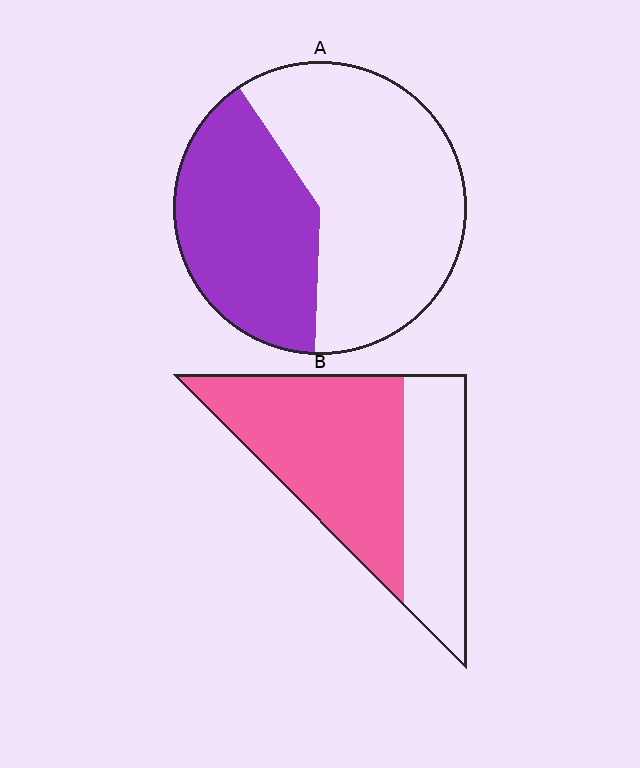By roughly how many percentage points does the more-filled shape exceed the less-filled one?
By roughly 20 percentage points (B over A).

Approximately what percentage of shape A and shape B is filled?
A is approximately 40% and B is approximately 60%.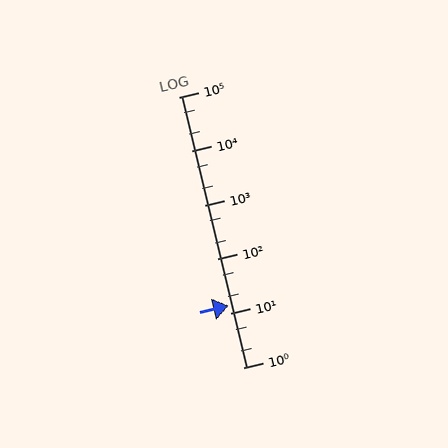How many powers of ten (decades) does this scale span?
The scale spans 5 decades, from 1 to 100000.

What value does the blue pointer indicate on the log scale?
The pointer indicates approximately 14.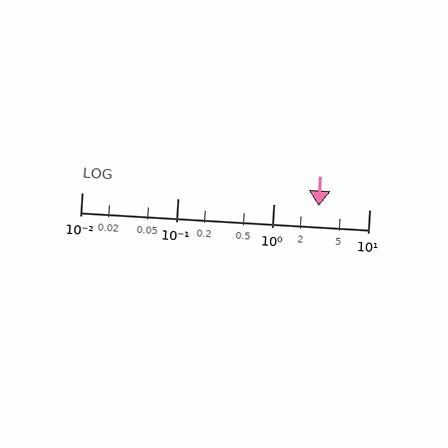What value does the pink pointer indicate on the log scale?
The pointer indicates approximately 3.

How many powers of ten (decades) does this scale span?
The scale spans 3 decades, from 0.01 to 10.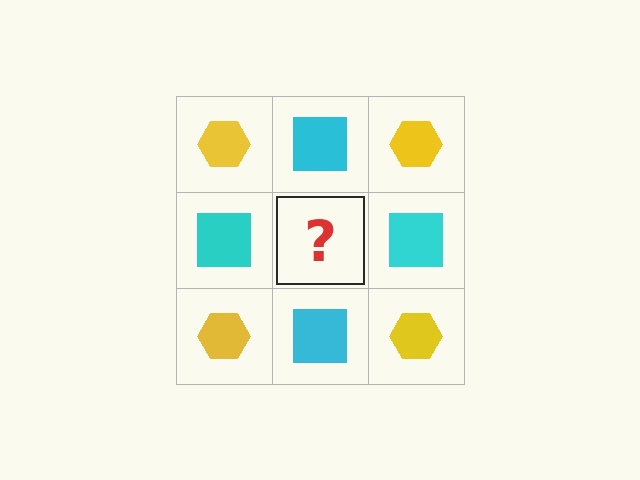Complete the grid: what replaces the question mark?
The question mark should be replaced with a yellow hexagon.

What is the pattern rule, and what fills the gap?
The rule is that it alternates yellow hexagon and cyan square in a checkerboard pattern. The gap should be filled with a yellow hexagon.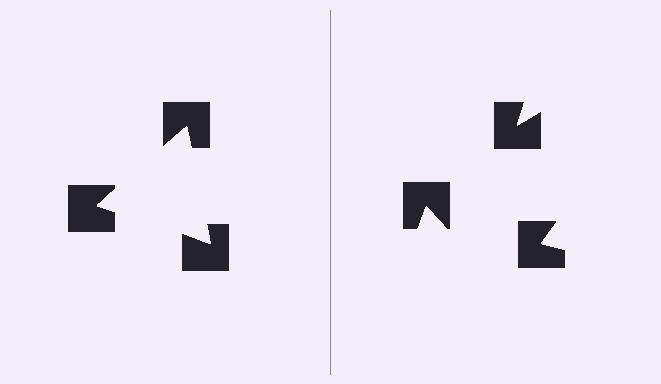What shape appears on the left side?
An illusory triangle.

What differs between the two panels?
The notched squares are positioned identically on both sides; only the wedge orientations differ. On the left they align to a triangle; on the right they are misaligned.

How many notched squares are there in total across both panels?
6 — 3 on each side.